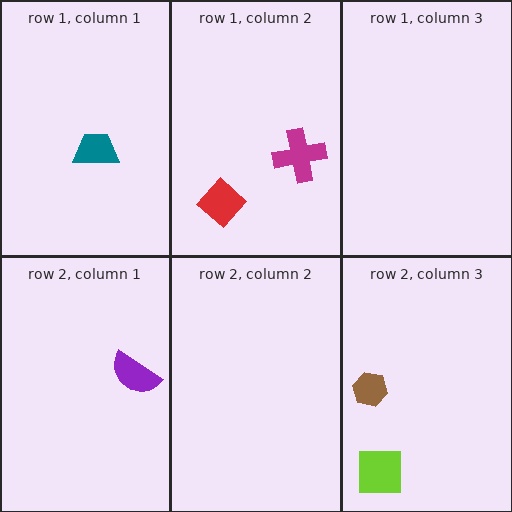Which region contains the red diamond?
The row 1, column 2 region.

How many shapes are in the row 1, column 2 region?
2.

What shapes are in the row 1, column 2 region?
The red diamond, the magenta cross.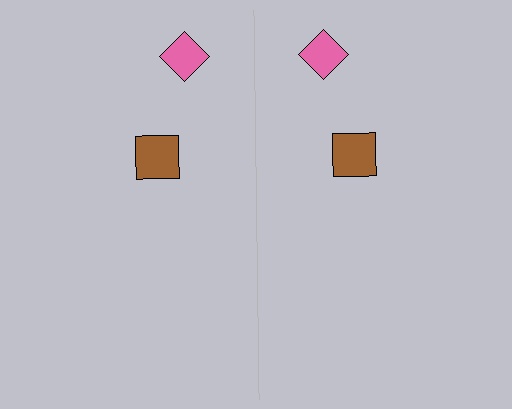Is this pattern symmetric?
Yes, this pattern has bilateral (reflection) symmetry.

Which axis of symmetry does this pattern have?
The pattern has a vertical axis of symmetry running through the center of the image.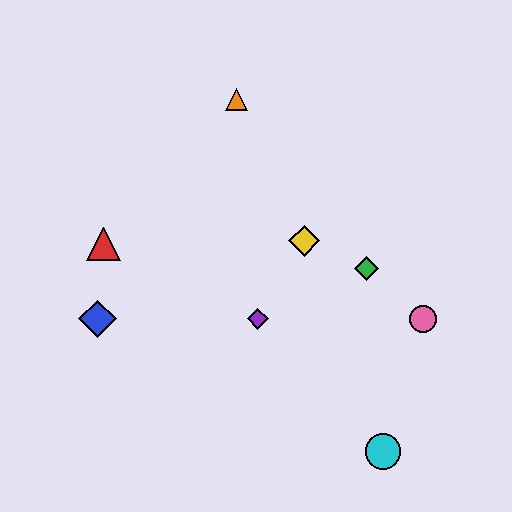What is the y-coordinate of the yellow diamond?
The yellow diamond is at y≈241.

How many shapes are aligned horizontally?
3 shapes (the blue diamond, the purple diamond, the pink circle) are aligned horizontally.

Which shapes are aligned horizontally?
The blue diamond, the purple diamond, the pink circle are aligned horizontally.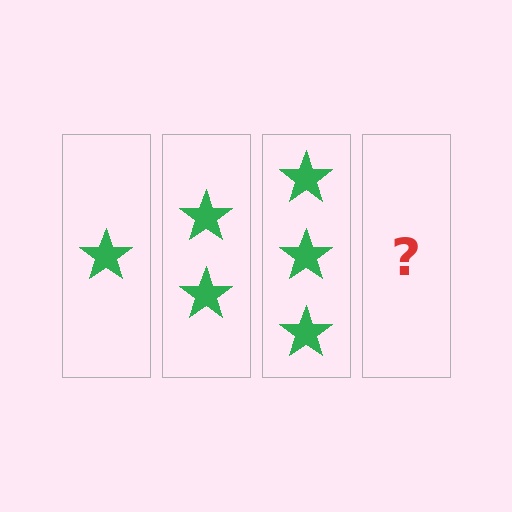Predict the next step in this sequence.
The next step is 4 stars.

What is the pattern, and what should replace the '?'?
The pattern is that each step adds one more star. The '?' should be 4 stars.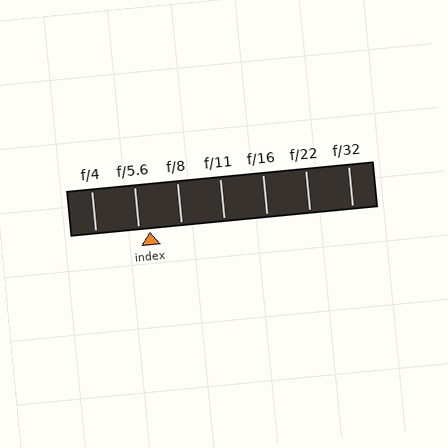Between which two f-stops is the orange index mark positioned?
The index mark is between f/5.6 and f/8.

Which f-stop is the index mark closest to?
The index mark is closest to f/5.6.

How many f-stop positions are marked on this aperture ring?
There are 7 f-stop positions marked.